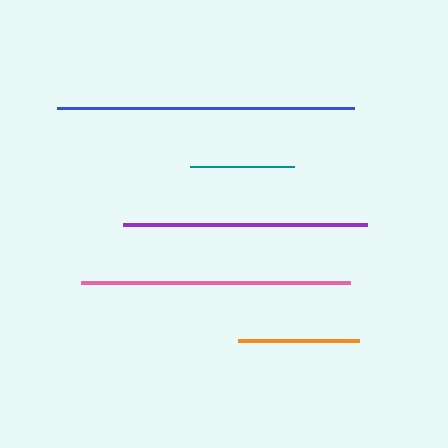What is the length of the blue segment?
The blue segment is approximately 297 pixels long.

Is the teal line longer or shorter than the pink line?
The pink line is longer than the teal line.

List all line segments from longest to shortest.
From longest to shortest: blue, pink, purple, orange, teal.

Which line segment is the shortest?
The teal line is the shortest at approximately 104 pixels.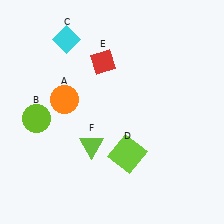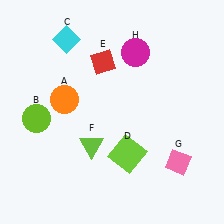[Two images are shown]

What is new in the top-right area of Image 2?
A magenta circle (H) was added in the top-right area of Image 2.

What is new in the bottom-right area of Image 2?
A pink diamond (G) was added in the bottom-right area of Image 2.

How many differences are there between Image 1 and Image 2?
There are 2 differences between the two images.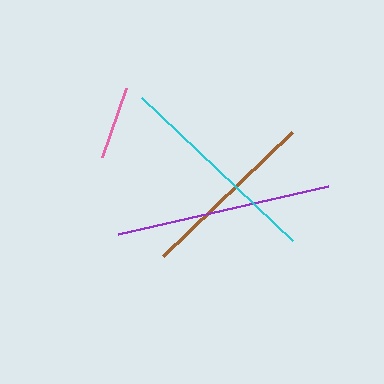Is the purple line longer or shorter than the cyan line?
The purple line is longer than the cyan line.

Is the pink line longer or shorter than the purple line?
The purple line is longer than the pink line.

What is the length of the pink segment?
The pink segment is approximately 74 pixels long.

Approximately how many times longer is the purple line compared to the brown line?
The purple line is approximately 1.2 times the length of the brown line.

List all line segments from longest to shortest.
From longest to shortest: purple, cyan, brown, pink.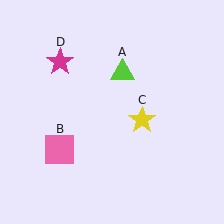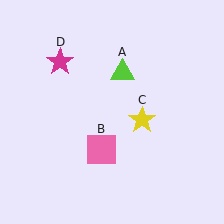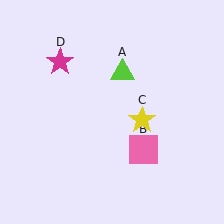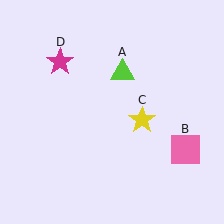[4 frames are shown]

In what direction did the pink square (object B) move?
The pink square (object B) moved right.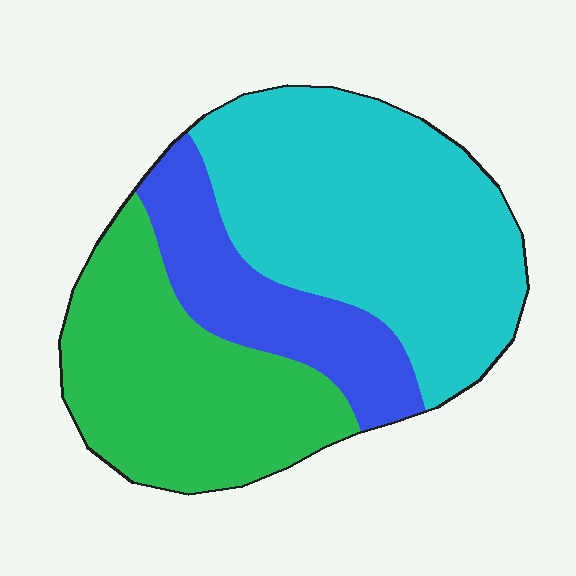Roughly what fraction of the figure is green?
Green takes up about one third (1/3) of the figure.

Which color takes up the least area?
Blue, at roughly 20%.